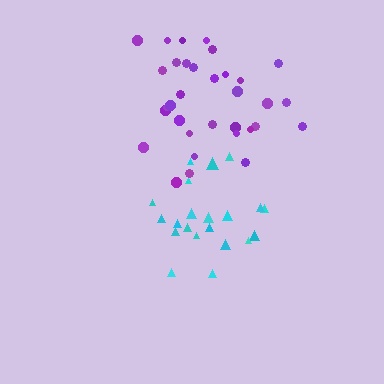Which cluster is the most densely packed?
Cyan.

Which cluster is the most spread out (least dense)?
Purple.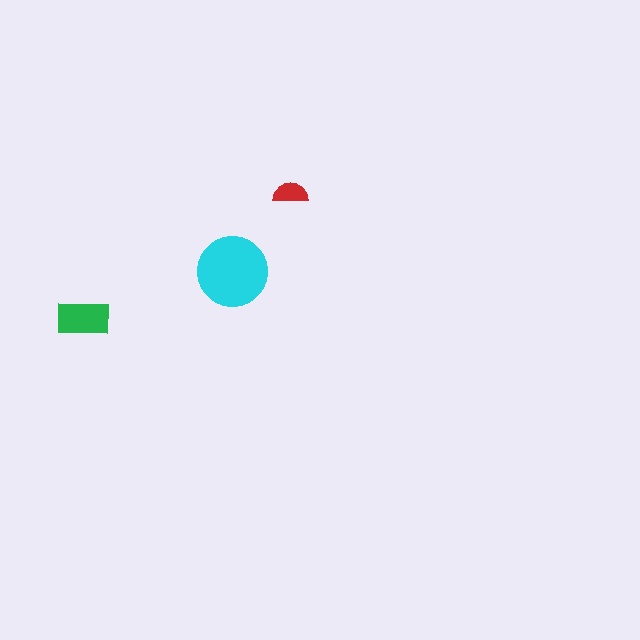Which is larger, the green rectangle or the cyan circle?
The cyan circle.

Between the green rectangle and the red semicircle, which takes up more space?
The green rectangle.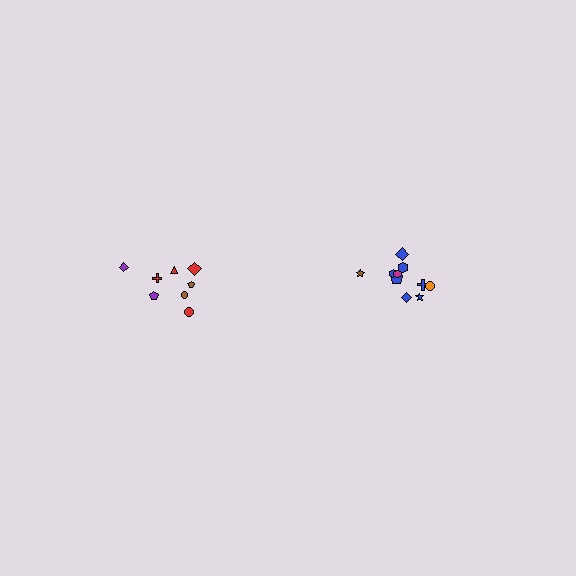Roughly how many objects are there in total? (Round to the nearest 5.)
Roughly 20 objects in total.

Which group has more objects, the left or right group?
The right group.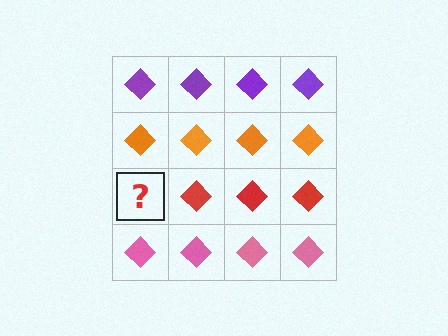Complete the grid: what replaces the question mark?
The question mark should be replaced with a red diamond.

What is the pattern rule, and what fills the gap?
The rule is that each row has a consistent color. The gap should be filled with a red diamond.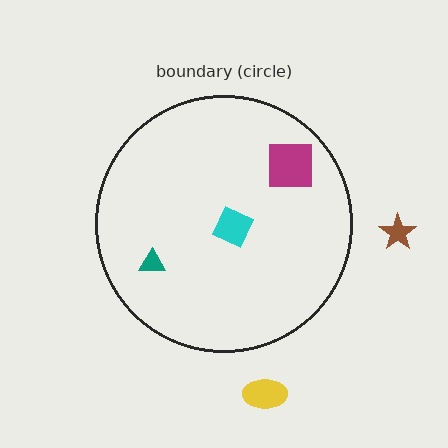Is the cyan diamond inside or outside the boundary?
Inside.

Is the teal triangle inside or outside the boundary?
Inside.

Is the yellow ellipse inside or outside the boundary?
Outside.